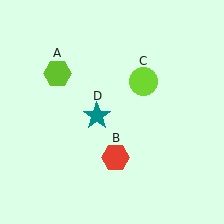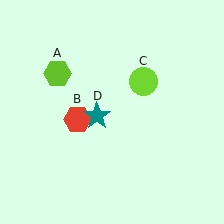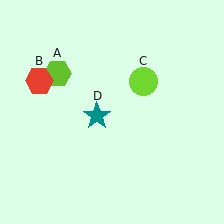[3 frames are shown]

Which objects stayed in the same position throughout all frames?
Lime hexagon (object A) and lime circle (object C) and teal star (object D) remained stationary.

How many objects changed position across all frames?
1 object changed position: red hexagon (object B).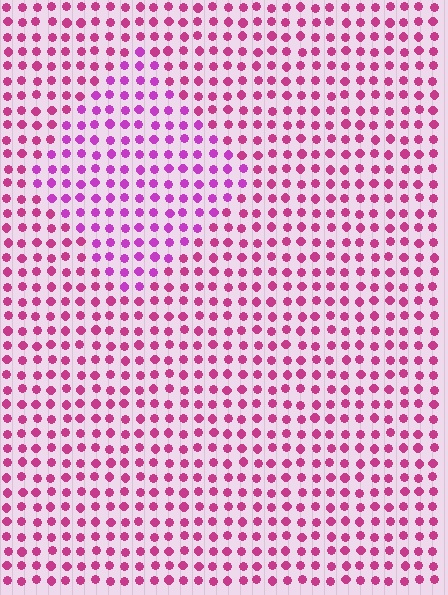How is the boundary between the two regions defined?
The boundary is defined purely by a slight shift in hue (about 26 degrees). Spacing, size, and orientation are identical on both sides.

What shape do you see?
I see a diamond.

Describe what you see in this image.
The image is filled with small magenta elements in a uniform arrangement. A diamond-shaped region is visible where the elements are tinted to a slightly different hue, forming a subtle color boundary.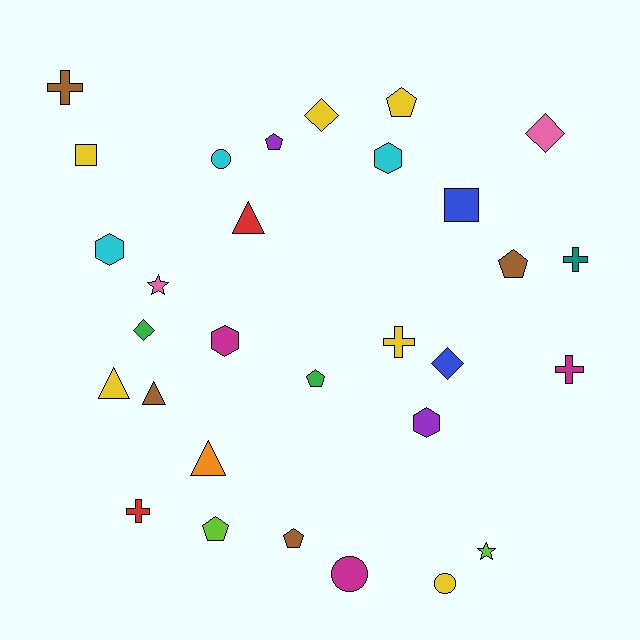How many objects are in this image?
There are 30 objects.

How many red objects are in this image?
There are 2 red objects.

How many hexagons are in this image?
There are 4 hexagons.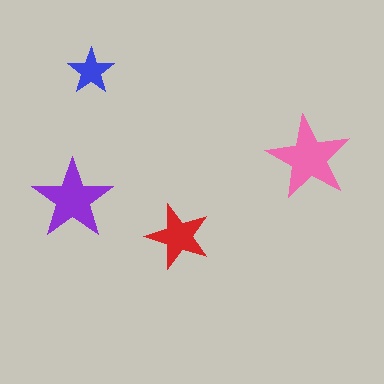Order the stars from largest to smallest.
the pink one, the purple one, the red one, the blue one.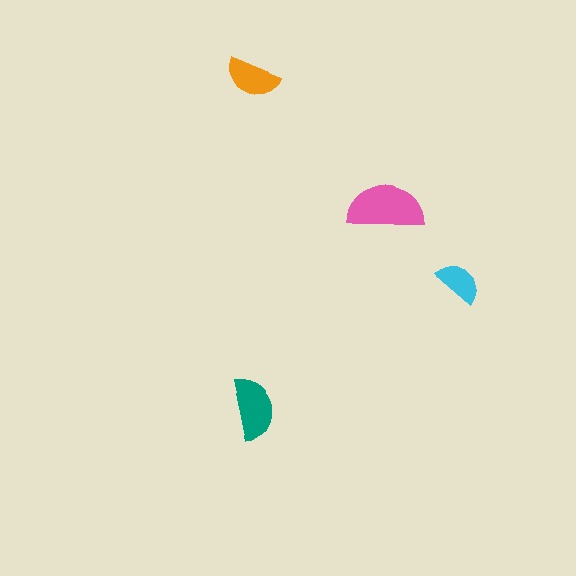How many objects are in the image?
There are 4 objects in the image.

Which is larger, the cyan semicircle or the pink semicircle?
The pink one.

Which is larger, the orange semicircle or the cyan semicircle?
The orange one.